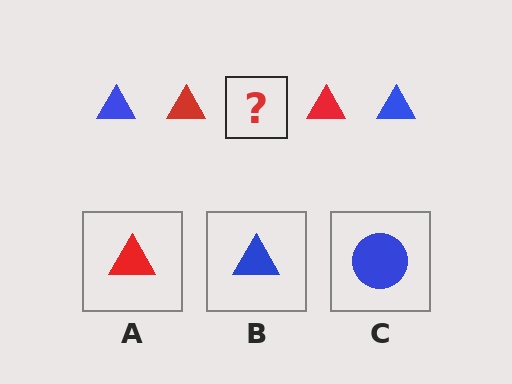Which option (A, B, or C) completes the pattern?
B.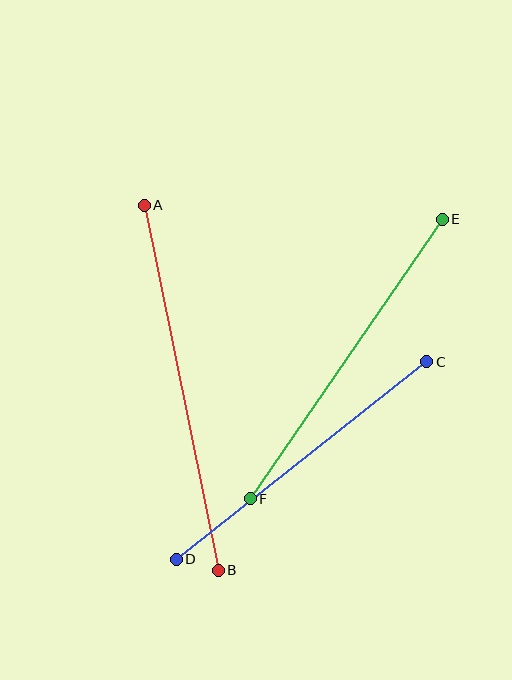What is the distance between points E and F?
The distance is approximately 339 pixels.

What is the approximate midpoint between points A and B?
The midpoint is at approximately (181, 388) pixels.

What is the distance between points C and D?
The distance is approximately 319 pixels.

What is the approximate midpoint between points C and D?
The midpoint is at approximately (302, 461) pixels.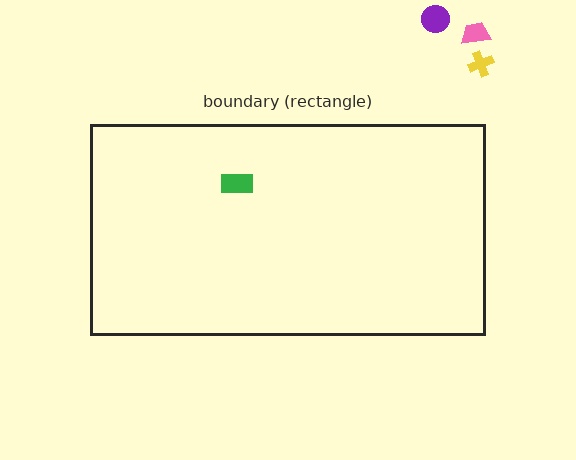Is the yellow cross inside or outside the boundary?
Outside.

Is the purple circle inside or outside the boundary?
Outside.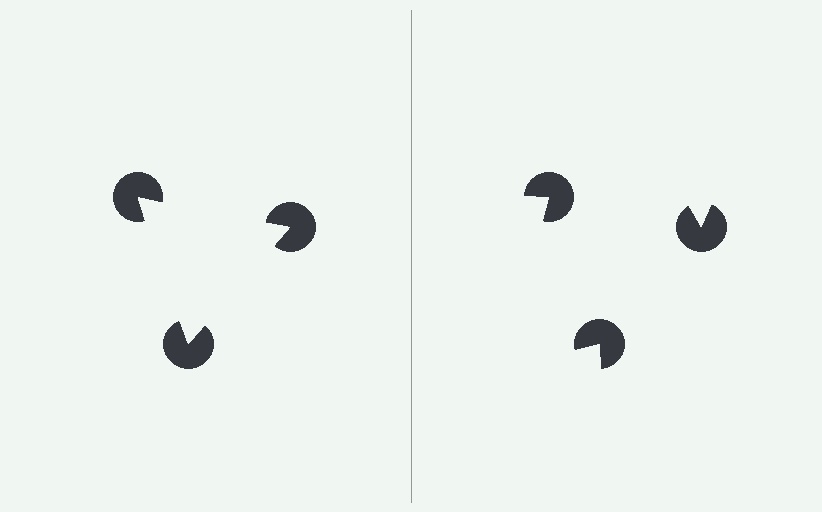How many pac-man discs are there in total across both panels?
6 — 3 on each side.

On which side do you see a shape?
An illusory triangle appears on the left side. On the right side the wedge cuts are rotated, so no coherent shape forms.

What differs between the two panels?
The pac-man discs are positioned identically on both sides; only the wedge orientations differ. On the left they align to a triangle; on the right they are misaligned.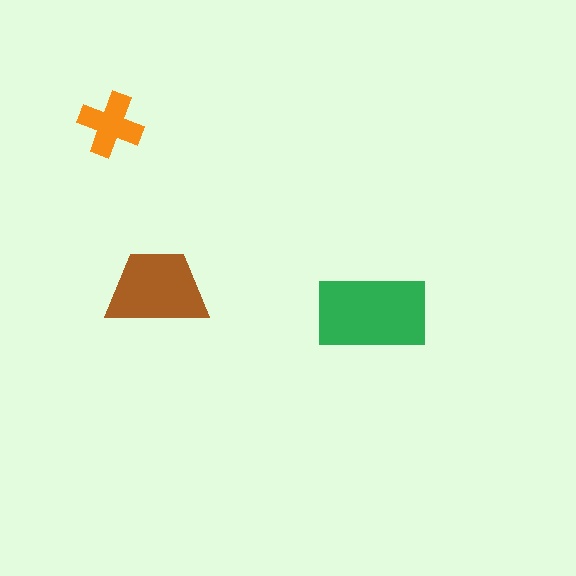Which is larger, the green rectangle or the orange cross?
The green rectangle.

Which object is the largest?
The green rectangle.